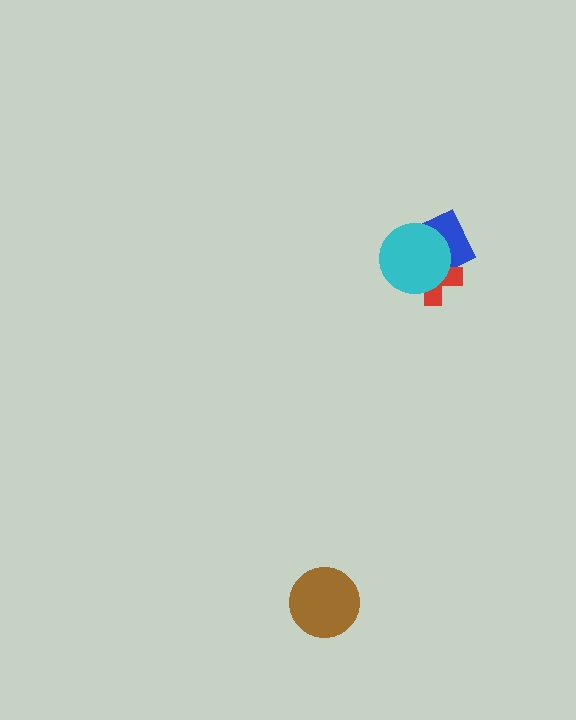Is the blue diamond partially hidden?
Yes, it is partially covered by another shape.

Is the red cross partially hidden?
Yes, it is partially covered by another shape.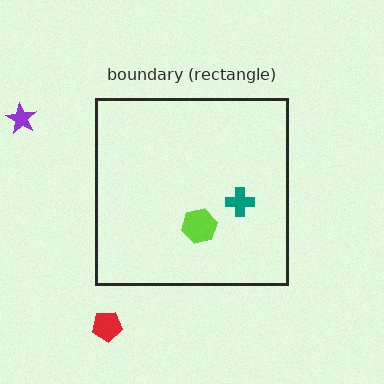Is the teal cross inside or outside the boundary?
Inside.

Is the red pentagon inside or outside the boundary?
Outside.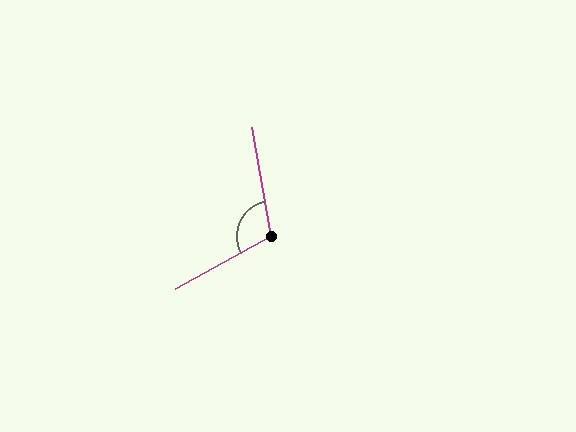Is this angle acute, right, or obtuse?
It is obtuse.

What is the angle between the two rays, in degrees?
Approximately 109 degrees.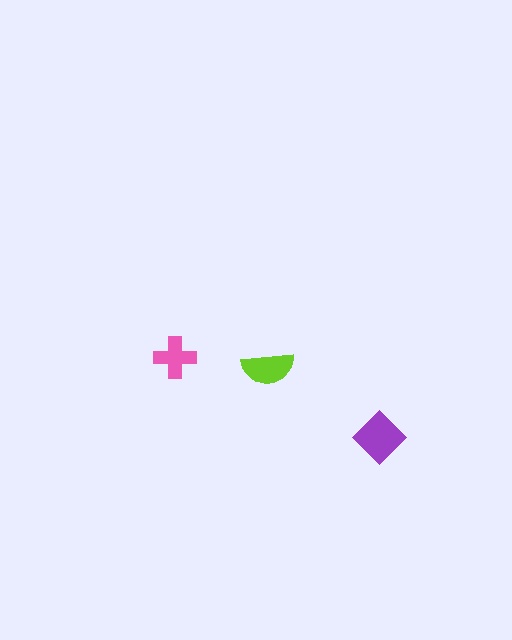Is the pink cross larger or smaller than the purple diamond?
Smaller.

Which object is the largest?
The purple diamond.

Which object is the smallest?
The pink cross.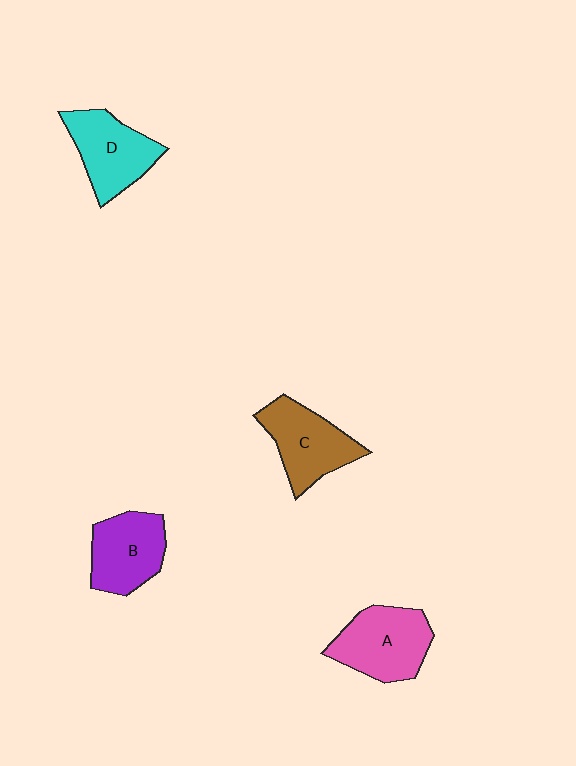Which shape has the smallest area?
Shape B (purple).